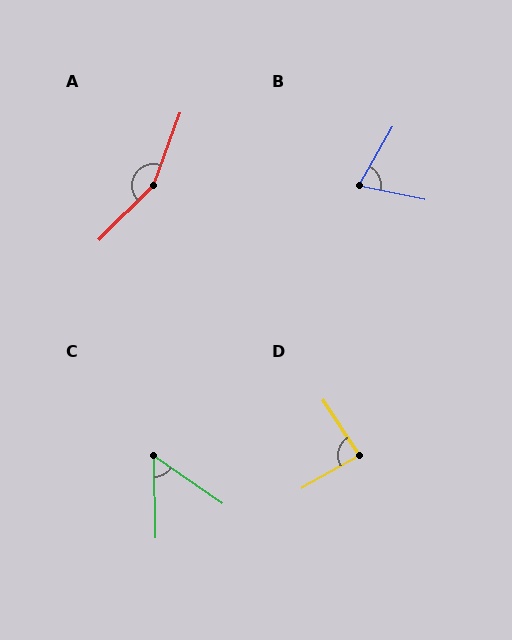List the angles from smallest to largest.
C (54°), B (72°), D (86°), A (155°).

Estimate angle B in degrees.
Approximately 72 degrees.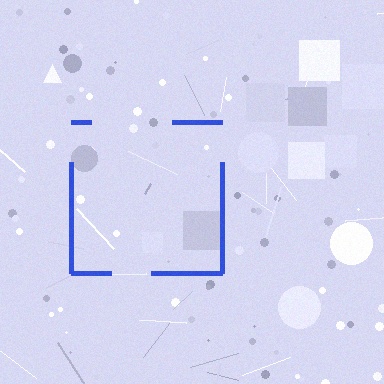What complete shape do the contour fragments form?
The contour fragments form a square.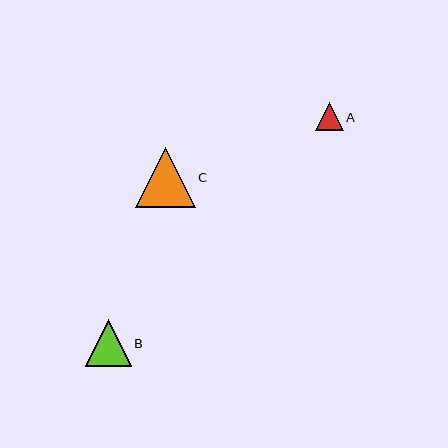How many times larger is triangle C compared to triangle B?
Triangle C is approximately 1.3 times the size of triangle B.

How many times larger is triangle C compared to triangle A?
Triangle C is approximately 2.2 times the size of triangle A.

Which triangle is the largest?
Triangle C is the largest with a size of approximately 60 pixels.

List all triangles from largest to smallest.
From largest to smallest: C, B, A.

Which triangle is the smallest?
Triangle A is the smallest with a size of approximately 28 pixels.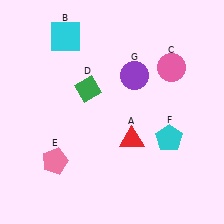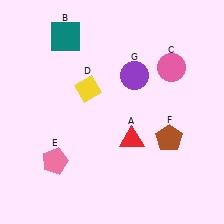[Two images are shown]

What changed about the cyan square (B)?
In Image 1, B is cyan. In Image 2, it changed to teal.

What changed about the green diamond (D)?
In Image 1, D is green. In Image 2, it changed to yellow.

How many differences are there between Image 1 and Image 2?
There are 3 differences between the two images.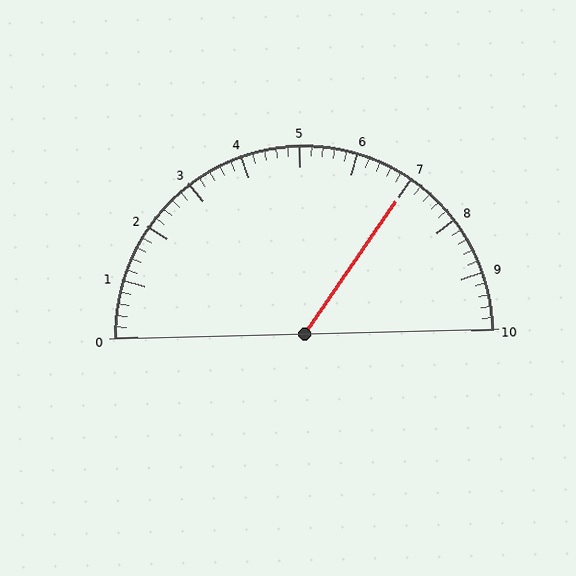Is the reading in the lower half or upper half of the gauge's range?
The reading is in the upper half of the range (0 to 10).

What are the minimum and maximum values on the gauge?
The gauge ranges from 0 to 10.